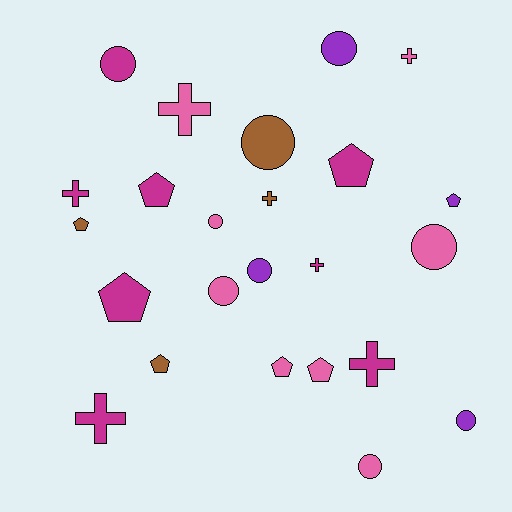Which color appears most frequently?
Magenta, with 8 objects.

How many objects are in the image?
There are 24 objects.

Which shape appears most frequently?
Circle, with 9 objects.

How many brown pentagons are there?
There are 2 brown pentagons.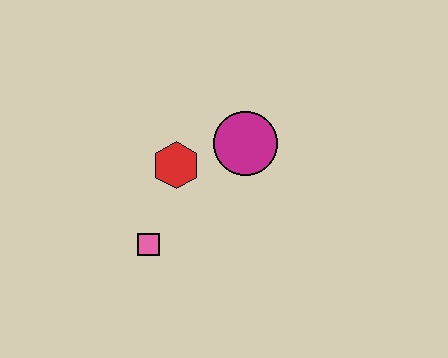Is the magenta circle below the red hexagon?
No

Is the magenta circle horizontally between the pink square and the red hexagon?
No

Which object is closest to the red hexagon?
The magenta circle is closest to the red hexagon.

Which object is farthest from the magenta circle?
The pink square is farthest from the magenta circle.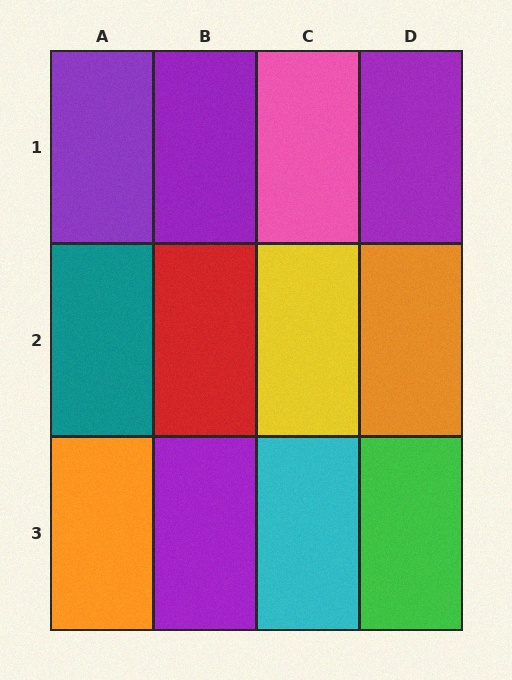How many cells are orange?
2 cells are orange.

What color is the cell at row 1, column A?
Purple.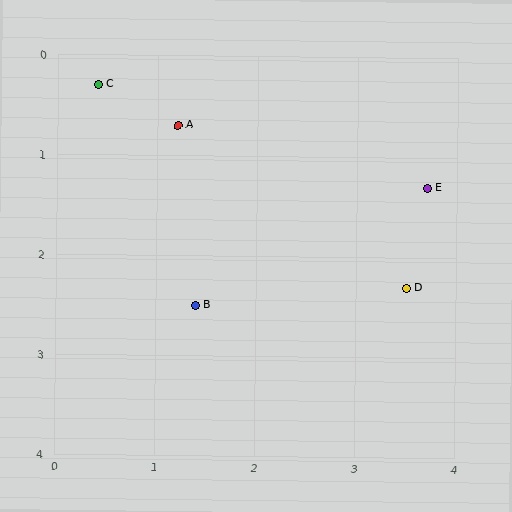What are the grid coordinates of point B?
Point B is at approximately (1.4, 2.5).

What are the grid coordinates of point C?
Point C is at approximately (0.4, 0.3).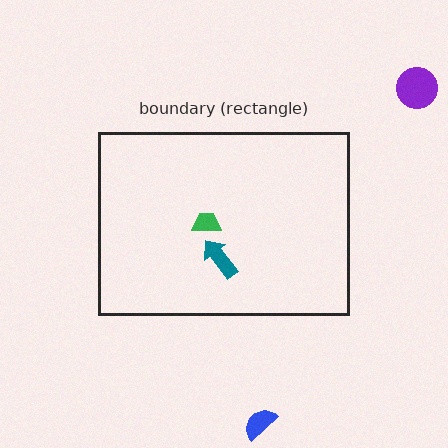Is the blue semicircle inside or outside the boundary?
Outside.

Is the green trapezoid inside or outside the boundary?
Inside.